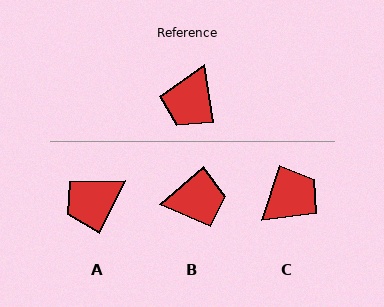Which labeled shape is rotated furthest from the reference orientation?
C, about 153 degrees away.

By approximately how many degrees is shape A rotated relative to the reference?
Approximately 35 degrees clockwise.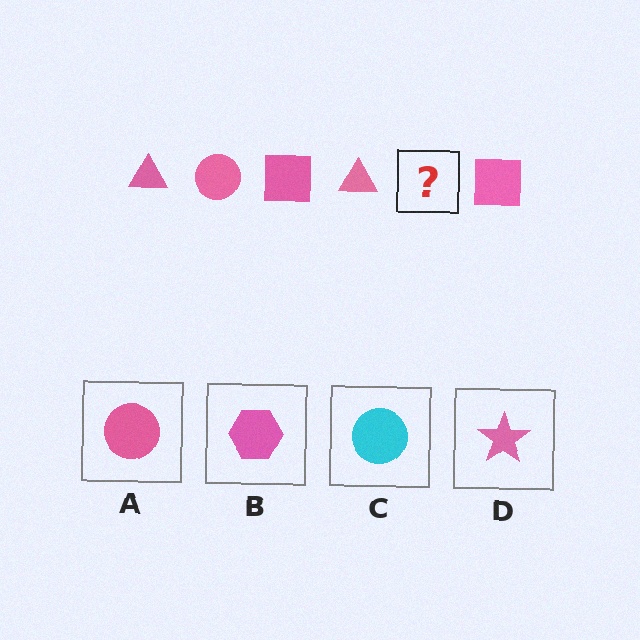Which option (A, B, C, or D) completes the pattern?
A.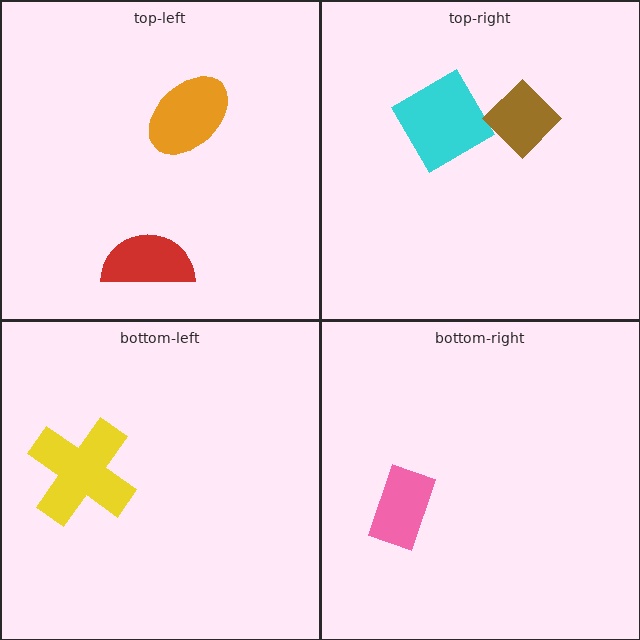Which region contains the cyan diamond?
The top-right region.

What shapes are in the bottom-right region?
The pink rectangle.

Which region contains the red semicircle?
The top-left region.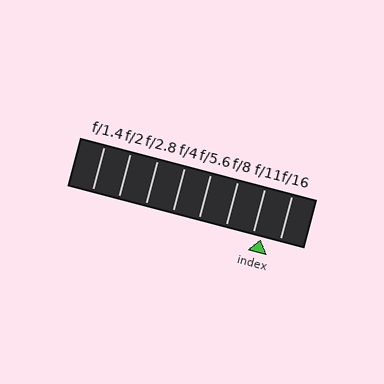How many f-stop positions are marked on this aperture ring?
There are 8 f-stop positions marked.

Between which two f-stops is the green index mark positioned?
The index mark is between f/11 and f/16.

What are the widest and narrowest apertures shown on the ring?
The widest aperture shown is f/1.4 and the narrowest is f/16.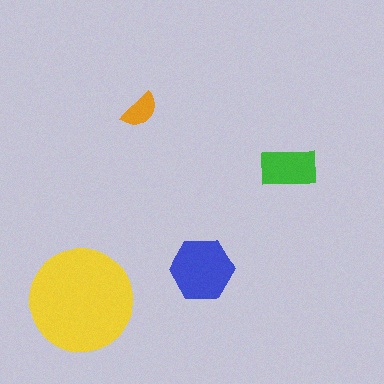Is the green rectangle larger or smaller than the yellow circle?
Smaller.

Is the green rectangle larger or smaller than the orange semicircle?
Larger.